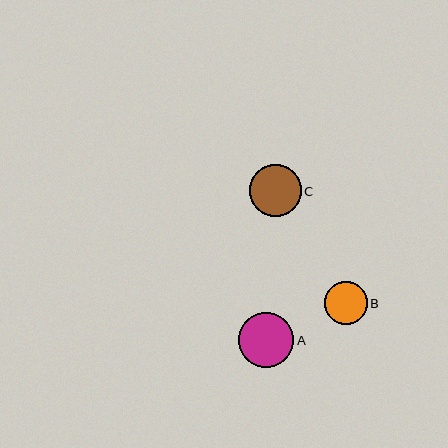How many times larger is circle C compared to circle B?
Circle C is approximately 1.2 times the size of circle B.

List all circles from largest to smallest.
From largest to smallest: A, C, B.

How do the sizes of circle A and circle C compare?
Circle A and circle C are approximately the same size.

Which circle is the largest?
Circle A is the largest with a size of approximately 56 pixels.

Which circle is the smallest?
Circle B is the smallest with a size of approximately 43 pixels.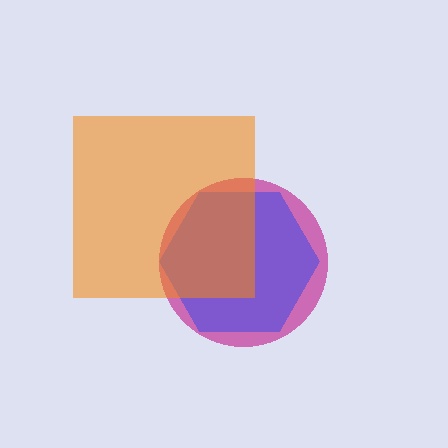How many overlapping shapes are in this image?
There are 3 overlapping shapes in the image.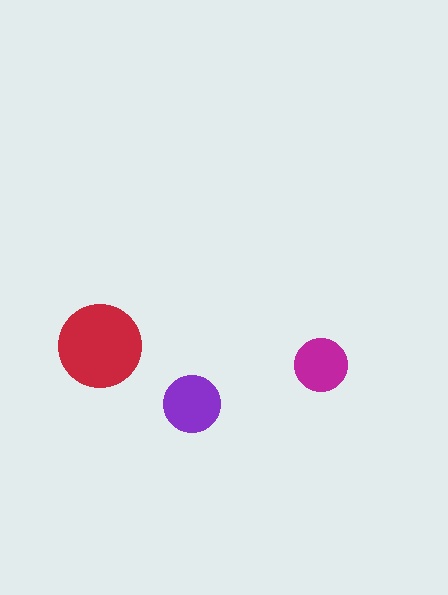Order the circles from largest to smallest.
the red one, the purple one, the magenta one.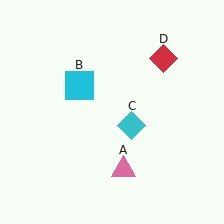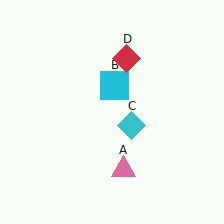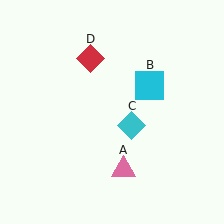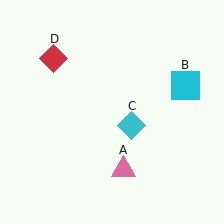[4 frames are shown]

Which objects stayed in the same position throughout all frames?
Pink triangle (object A) and cyan diamond (object C) remained stationary.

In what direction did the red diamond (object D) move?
The red diamond (object D) moved left.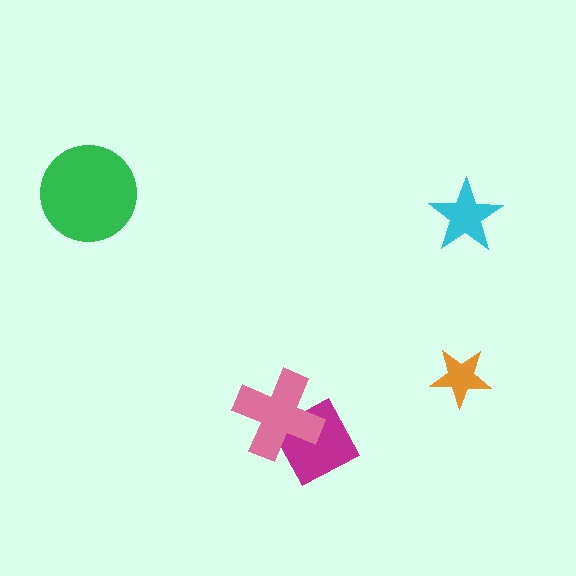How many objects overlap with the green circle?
0 objects overlap with the green circle.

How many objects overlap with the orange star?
0 objects overlap with the orange star.